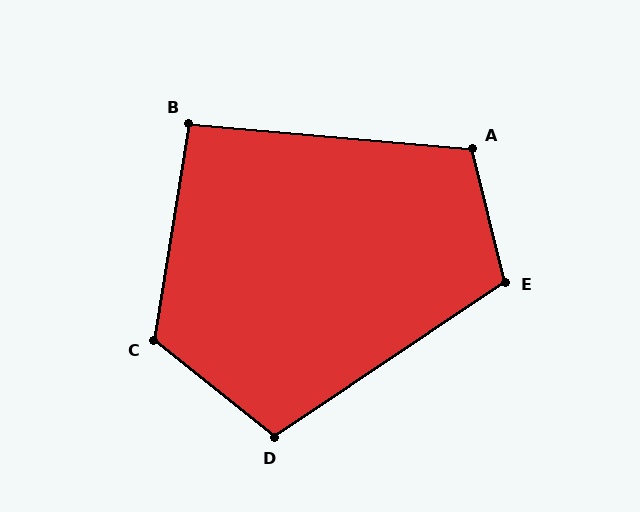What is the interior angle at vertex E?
Approximately 110 degrees (obtuse).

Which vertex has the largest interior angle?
C, at approximately 119 degrees.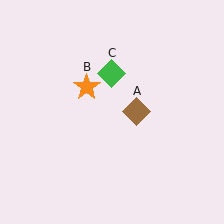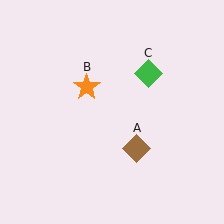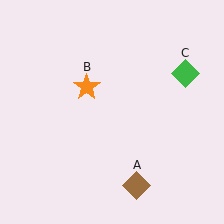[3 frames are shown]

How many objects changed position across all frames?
2 objects changed position: brown diamond (object A), green diamond (object C).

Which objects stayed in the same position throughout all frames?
Orange star (object B) remained stationary.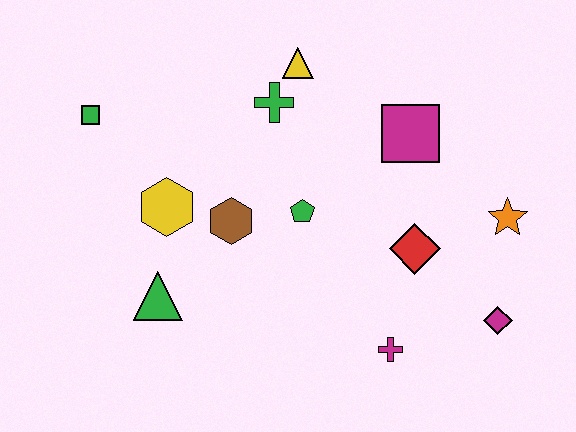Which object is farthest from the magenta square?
The green square is farthest from the magenta square.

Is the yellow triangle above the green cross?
Yes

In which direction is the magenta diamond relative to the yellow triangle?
The magenta diamond is below the yellow triangle.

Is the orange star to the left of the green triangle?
No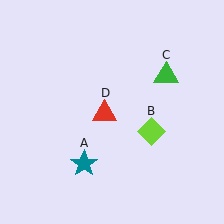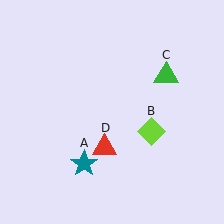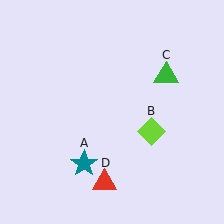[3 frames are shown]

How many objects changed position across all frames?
1 object changed position: red triangle (object D).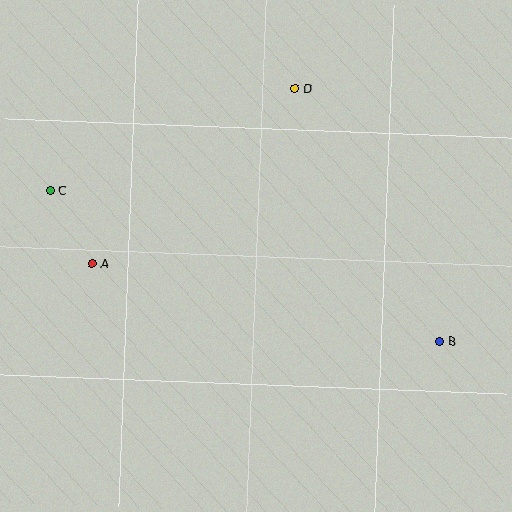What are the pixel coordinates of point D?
Point D is at (295, 89).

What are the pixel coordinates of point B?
Point B is at (439, 341).